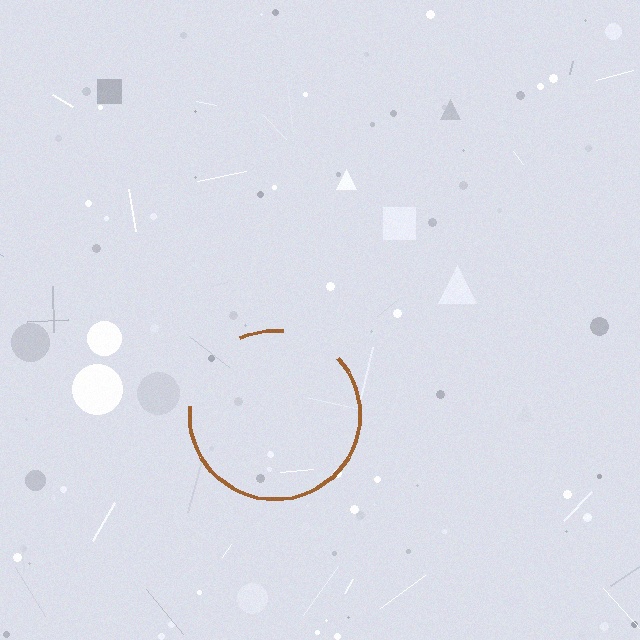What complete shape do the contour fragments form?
The contour fragments form a circle.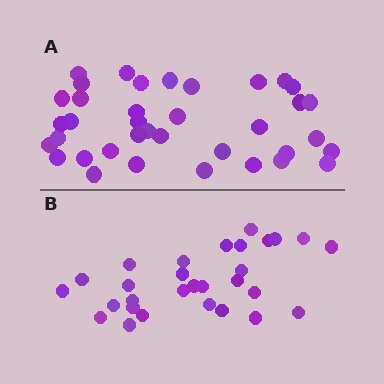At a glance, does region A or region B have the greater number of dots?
Region A (the top region) has more dots.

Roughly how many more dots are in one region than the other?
Region A has roughly 8 or so more dots than region B.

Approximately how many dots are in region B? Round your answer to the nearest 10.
About 30 dots. (The exact count is 29, which rounds to 30.)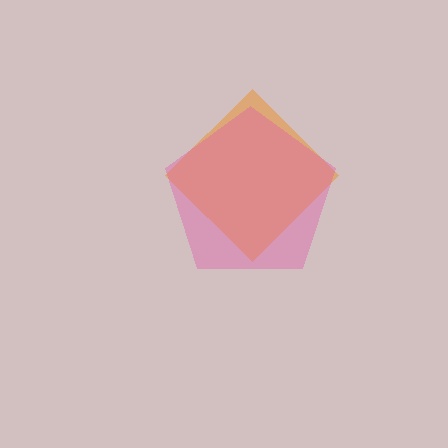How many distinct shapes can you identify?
There are 2 distinct shapes: an orange diamond, a pink pentagon.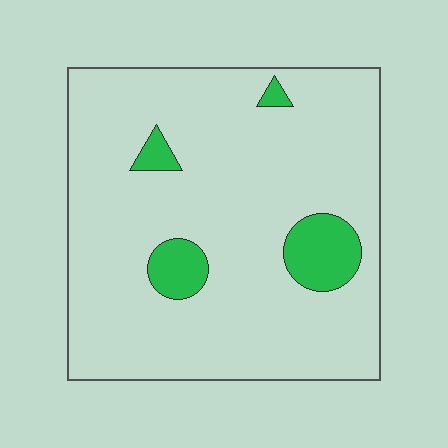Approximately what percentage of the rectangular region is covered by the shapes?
Approximately 10%.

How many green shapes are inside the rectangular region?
4.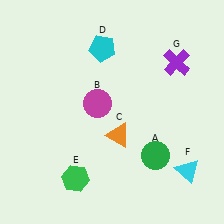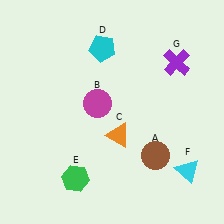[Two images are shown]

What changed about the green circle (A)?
In Image 1, A is green. In Image 2, it changed to brown.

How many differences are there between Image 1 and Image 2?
There is 1 difference between the two images.